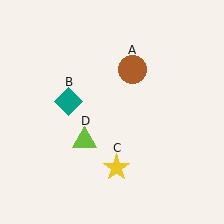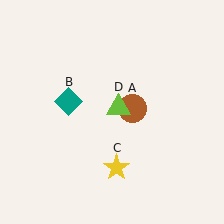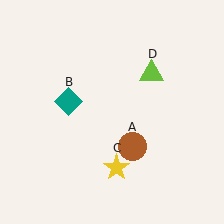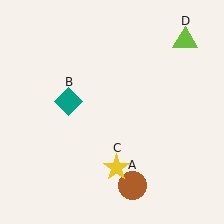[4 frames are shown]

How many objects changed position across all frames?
2 objects changed position: brown circle (object A), lime triangle (object D).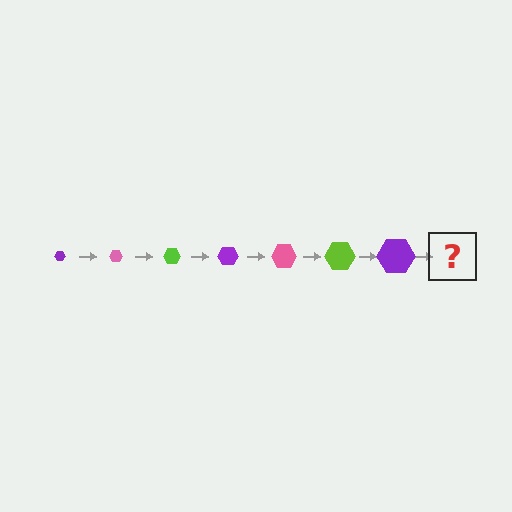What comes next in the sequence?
The next element should be a pink hexagon, larger than the previous one.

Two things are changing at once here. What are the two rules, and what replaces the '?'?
The two rules are that the hexagon grows larger each step and the color cycles through purple, pink, and lime. The '?' should be a pink hexagon, larger than the previous one.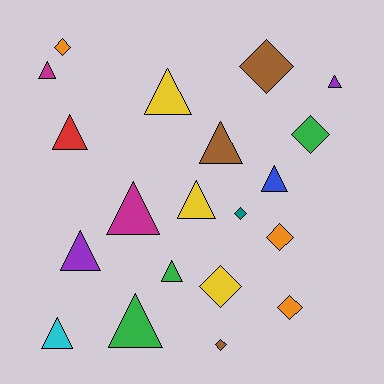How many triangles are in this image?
There are 12 triangles.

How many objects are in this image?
There are 20 objects.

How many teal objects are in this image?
There is 1 teal object.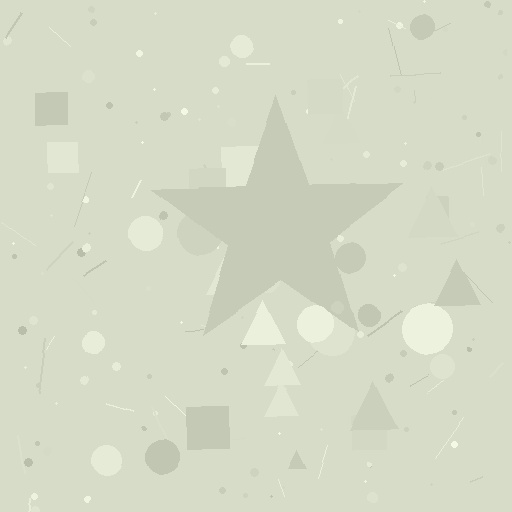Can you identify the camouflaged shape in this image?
The camouflaged shape is a star.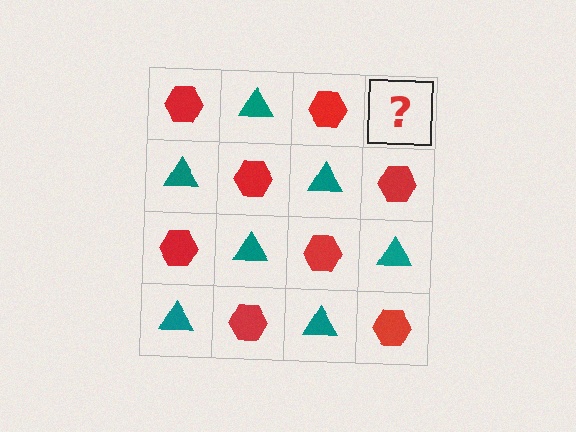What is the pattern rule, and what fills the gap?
The rule is that it alternates red hexagon and teal triangle in a checkerboard pattern. The gap should be filled with a teal triangle.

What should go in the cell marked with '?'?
The missing cell should contain a teal triangle.